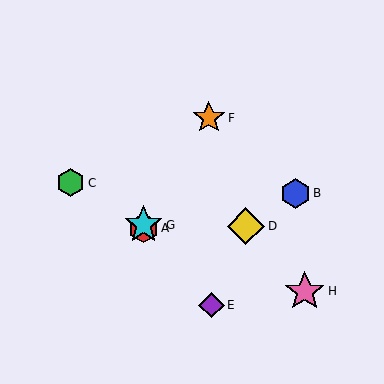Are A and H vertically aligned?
No, A is at x≈144 and H is at x≈305.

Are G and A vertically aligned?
Yes, both are at x≈144.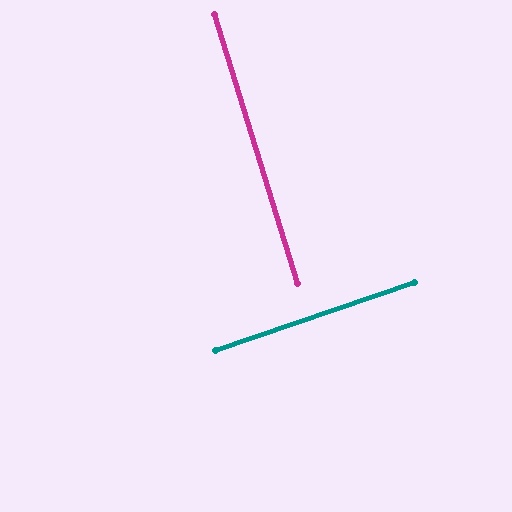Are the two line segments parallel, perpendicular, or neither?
Perpendicular — they meet at approximately 88°.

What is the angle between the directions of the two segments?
Approximately 88 degrees.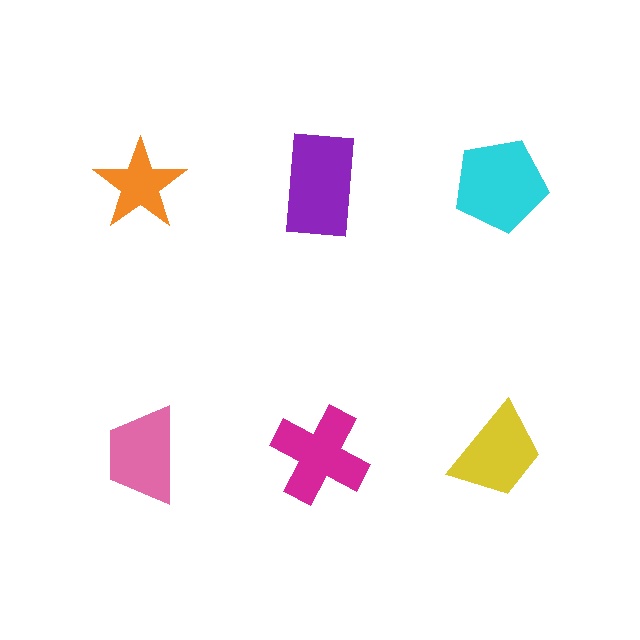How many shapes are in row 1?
3 shapes.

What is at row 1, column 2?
A purple rectangle.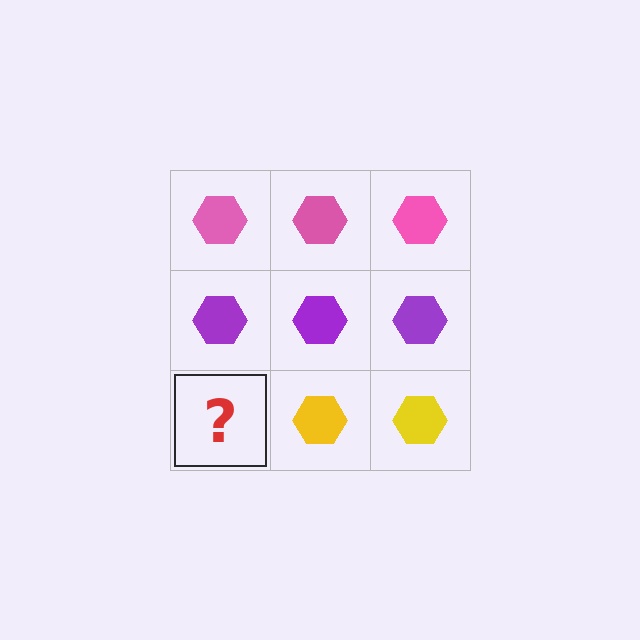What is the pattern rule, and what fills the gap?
The rule is that each row has a consistent color. The gap should be filled with a yellow hexagon.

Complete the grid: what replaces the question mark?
The question mark should be replaced with a yellow hexagon.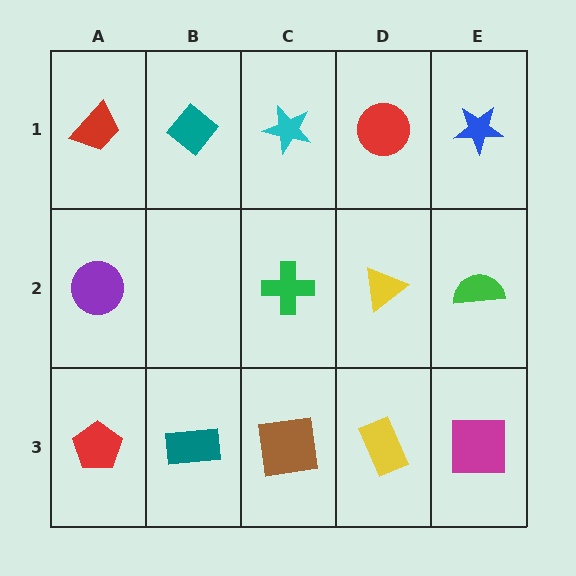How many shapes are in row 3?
5 shapes.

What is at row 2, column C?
A green cross.